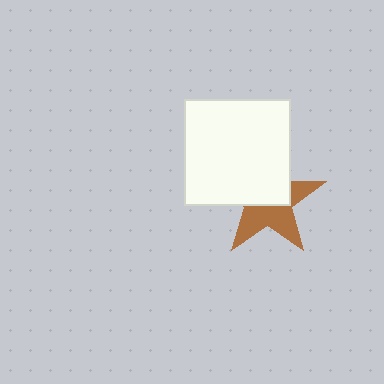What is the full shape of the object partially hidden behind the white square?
The partially hidden object is a brown star.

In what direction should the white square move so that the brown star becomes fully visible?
The white square should move toward the upper-left. That is the shortest direction to clear the overlap and leave the brown star fully visible.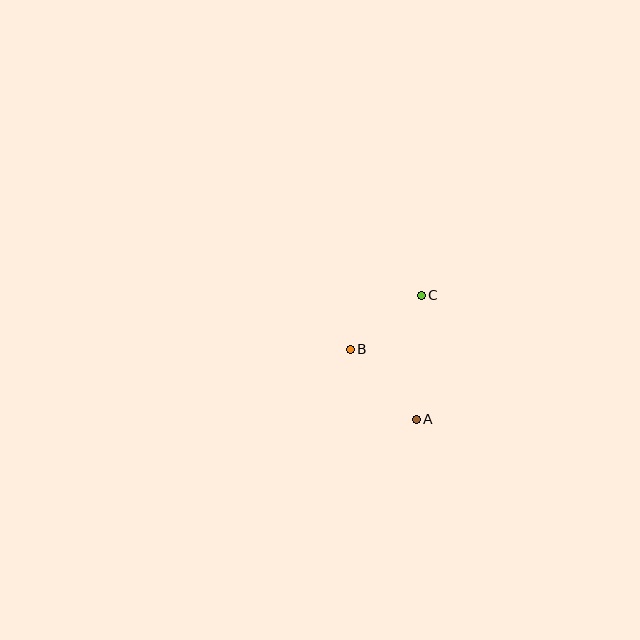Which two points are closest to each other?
Points B and C are closest to each other.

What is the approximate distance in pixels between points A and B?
The distance between A and B is approximately 96 pixels.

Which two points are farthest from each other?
Points A and C are farthest from each other.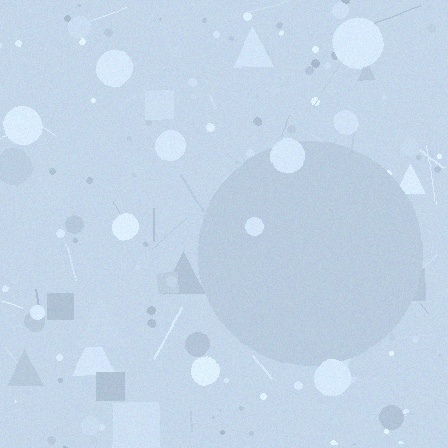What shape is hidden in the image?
A circle is hidden in the image.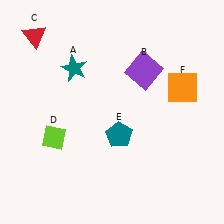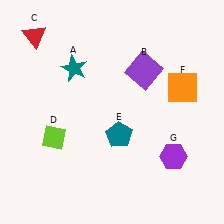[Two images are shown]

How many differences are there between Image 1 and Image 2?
There is 1 difference between the two images.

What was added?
A purple hexagon (G) was added in Image 2.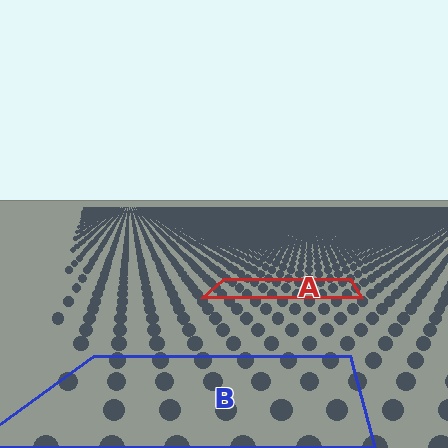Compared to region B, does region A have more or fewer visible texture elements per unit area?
Region A has more texture elements per unit area — they are packed more densely because it is farther away.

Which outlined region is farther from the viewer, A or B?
Region A is farther from the viewer — the texture elements inside it appear smaller and more densely packed.